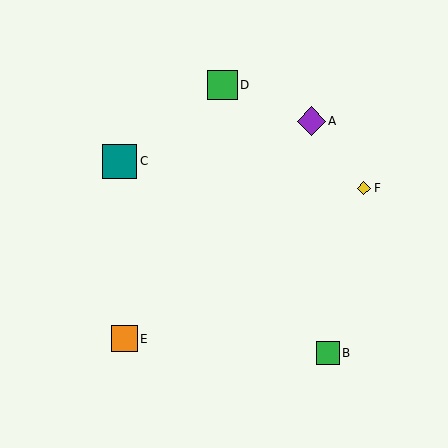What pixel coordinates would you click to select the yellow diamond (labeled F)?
Click at (364, 188) to select the yellow diamond F.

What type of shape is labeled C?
Shape C is a teal square.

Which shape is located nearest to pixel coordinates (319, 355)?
The green square (labeled B) at (328, 353) is nearest to that location.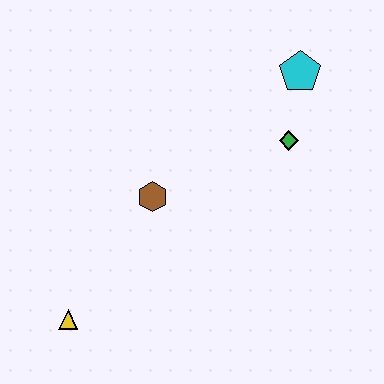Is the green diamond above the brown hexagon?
Yes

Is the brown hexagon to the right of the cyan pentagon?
No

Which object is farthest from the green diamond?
The yellow triangle is farthest from the green diamond.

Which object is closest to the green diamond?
The cyan pentagon is closest to the green diamond.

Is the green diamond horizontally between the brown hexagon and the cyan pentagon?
Yes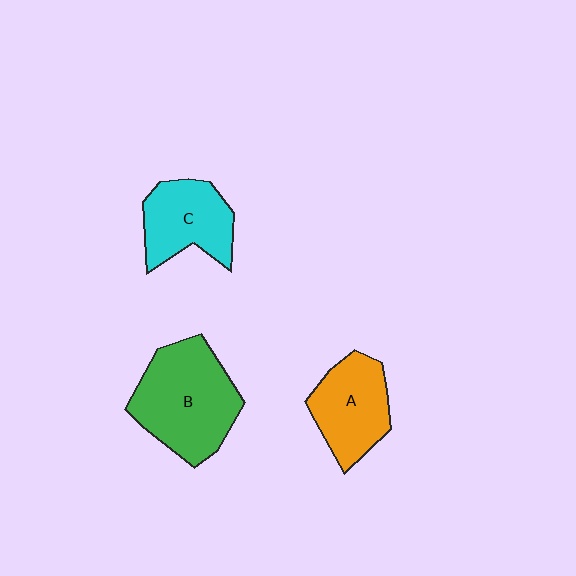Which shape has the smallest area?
Shape C (cyan).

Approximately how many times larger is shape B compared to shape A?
Approximately 1.5 times.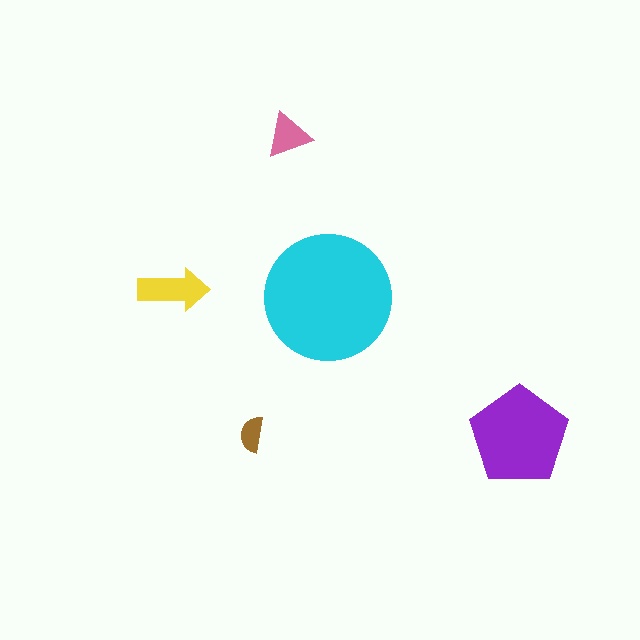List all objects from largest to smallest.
The cyan circle, the purple pentagon, the yellow arrow, the pink triangle, the brown semicircle.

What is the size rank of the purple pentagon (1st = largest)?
2nd.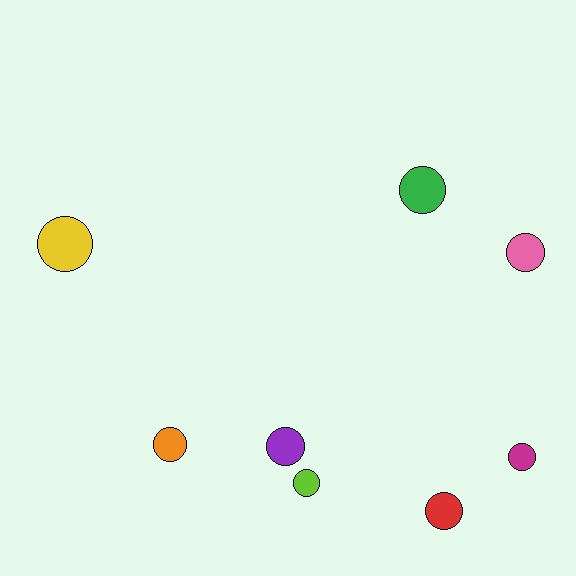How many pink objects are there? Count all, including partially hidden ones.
There is 1 pink object.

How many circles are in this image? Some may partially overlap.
There are 8 circles.